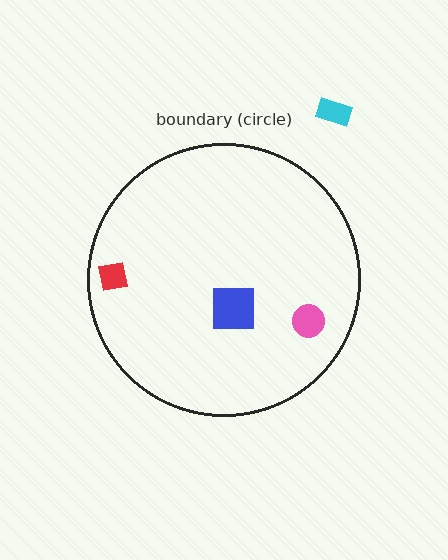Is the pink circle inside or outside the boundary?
Inside.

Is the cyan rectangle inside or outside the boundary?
Outside.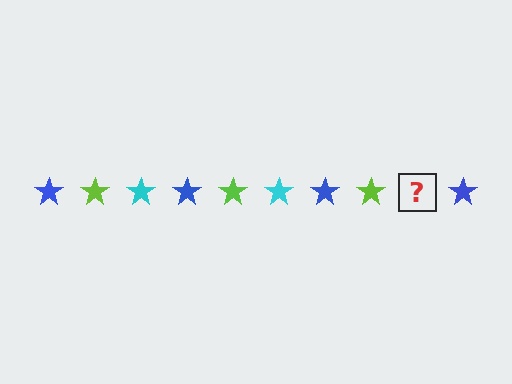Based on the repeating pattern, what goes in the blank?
The blank should be a cyan star.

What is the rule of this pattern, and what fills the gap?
The rule is that the pattern cycles through blue, lime, cyan stars. The gap should be filled with a cyan star.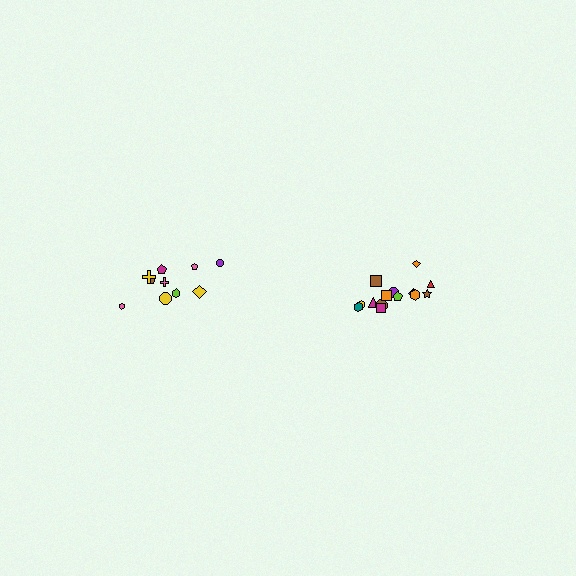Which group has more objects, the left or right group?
The right group.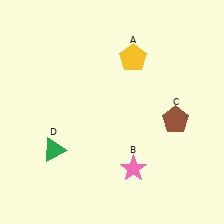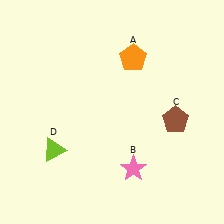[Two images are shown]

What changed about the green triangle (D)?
In Image 1, D is green. In Image 2, it changed to lime.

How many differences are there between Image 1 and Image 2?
There are 2 differences between the two images.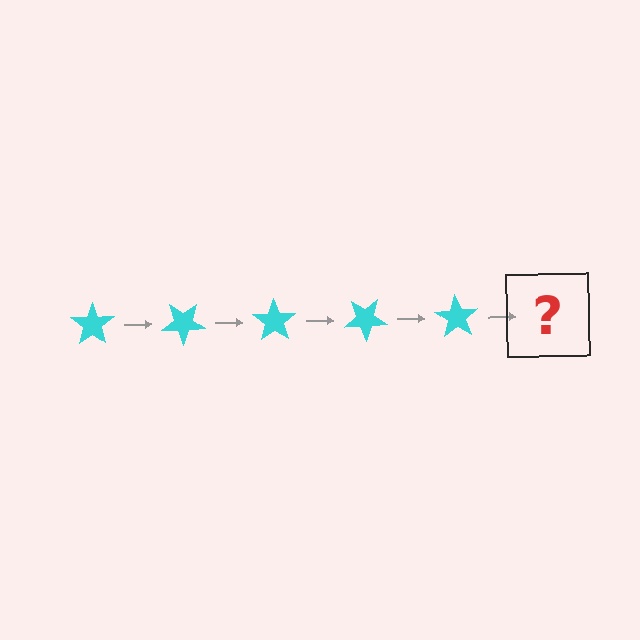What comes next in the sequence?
The next element should be a cyan star rotated 175 degrees.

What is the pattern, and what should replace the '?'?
The pattern is that the star rotates 35 degrees each step. The '?' should be a cyan star rotated 175 degrees.